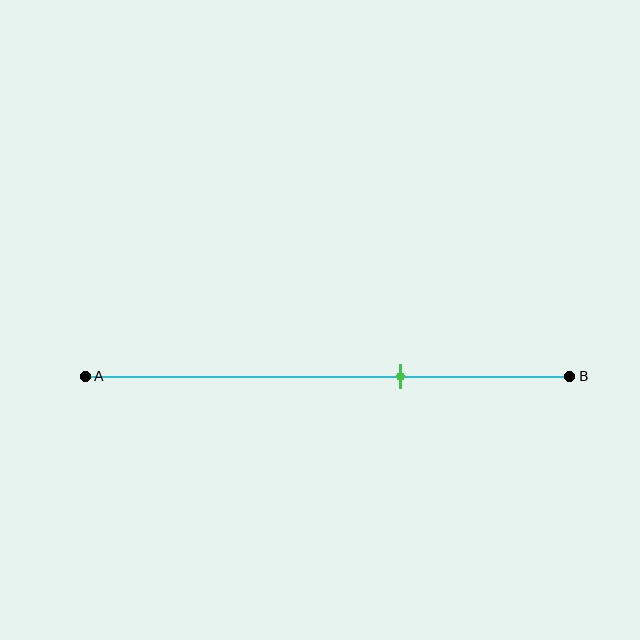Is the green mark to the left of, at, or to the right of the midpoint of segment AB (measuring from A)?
The green mark is to the right of the midpoint of segment AB.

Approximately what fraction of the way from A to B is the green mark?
The green mark is approximately 65% of the way from A to B.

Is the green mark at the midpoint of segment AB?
No, the mark is at about 65% from A, not at the 50% midpoint.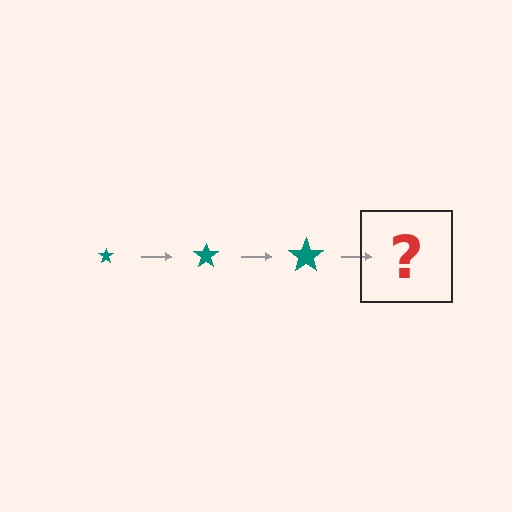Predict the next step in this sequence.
The next step is a teal star, larger than the previous one.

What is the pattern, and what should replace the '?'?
The pattern is that the star gets progressively larger each step. The '?' should be a teal star, larger than the previous one.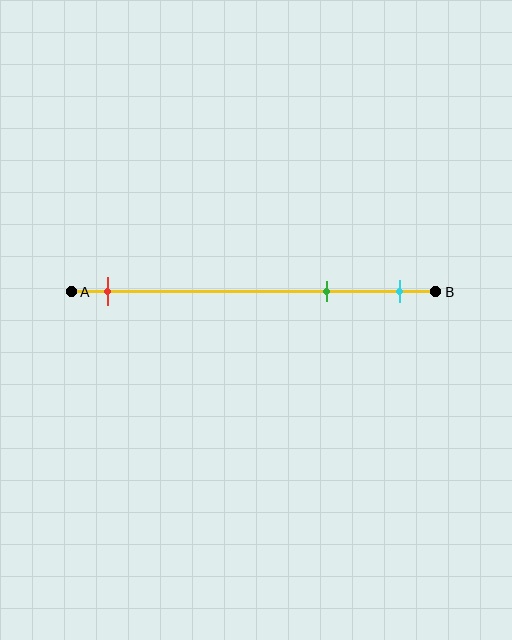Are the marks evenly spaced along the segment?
No, the marks are not evenly spaced.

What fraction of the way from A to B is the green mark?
The green mark is approximately 70% (0.7) of the way from A to B.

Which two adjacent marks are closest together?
The green and cyan marks are the closest adjacent pair.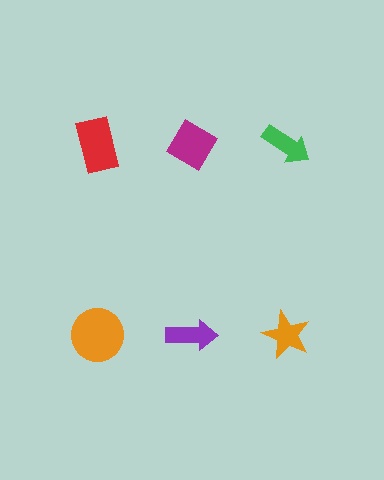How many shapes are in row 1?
3 shapes.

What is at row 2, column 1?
An orange circle.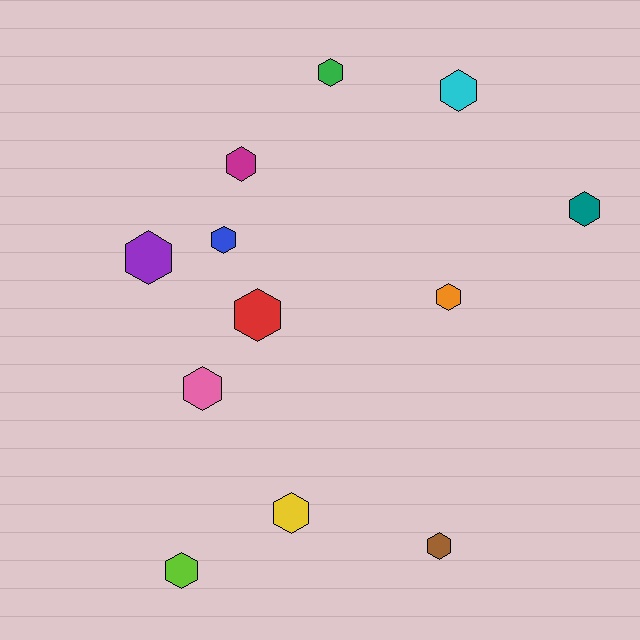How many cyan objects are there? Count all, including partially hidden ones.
There is 1 cyan object.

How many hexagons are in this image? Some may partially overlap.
There are 12 hexagons.